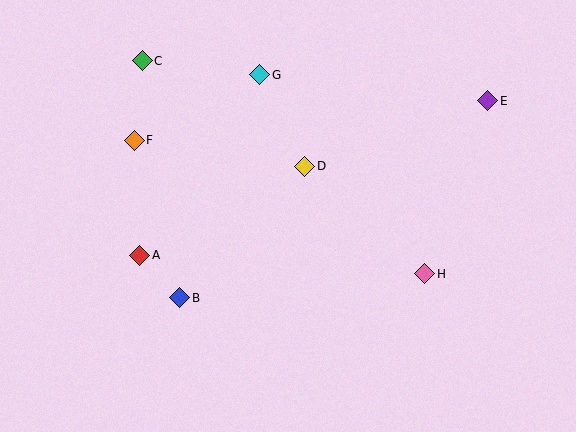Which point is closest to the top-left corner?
Point C is closest to the top-left corner.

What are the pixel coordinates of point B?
Point B is at (180, 298).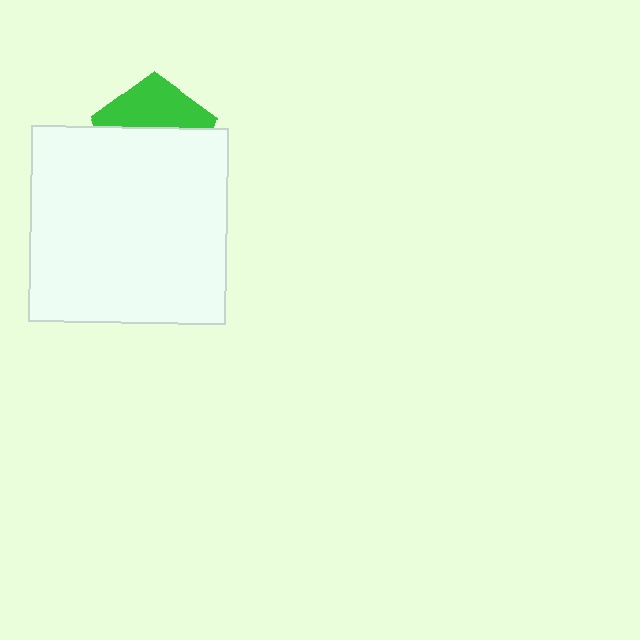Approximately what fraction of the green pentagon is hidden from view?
Roughly 62% of the green pentagon is hidden behind the white square.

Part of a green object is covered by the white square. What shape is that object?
It is a pentagon.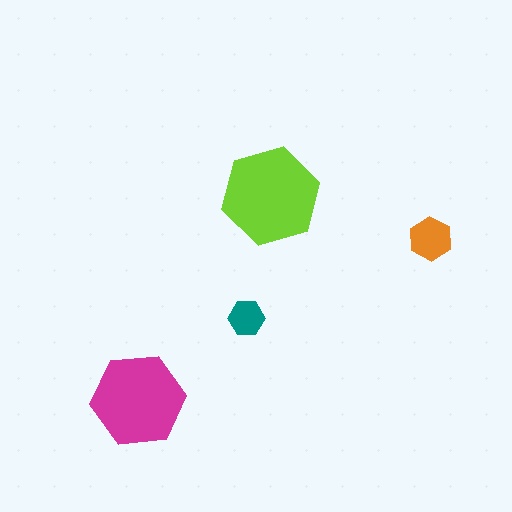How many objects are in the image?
There are 4 objects in the image.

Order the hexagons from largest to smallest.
the lime one, the magenta one, the orange one, the teal one.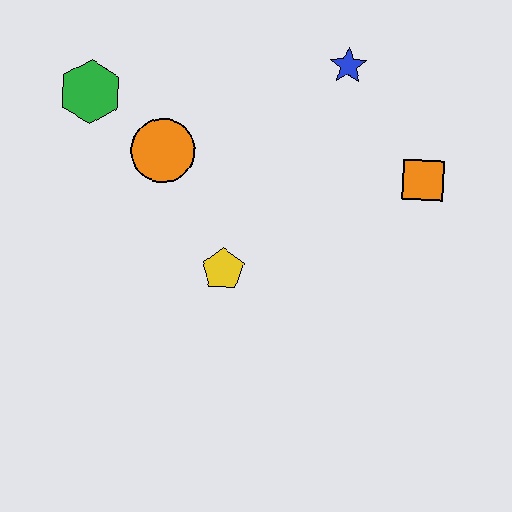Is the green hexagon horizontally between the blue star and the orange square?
No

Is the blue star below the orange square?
No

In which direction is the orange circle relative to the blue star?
The orange circle is to the left of the blue star.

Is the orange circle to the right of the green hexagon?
Yes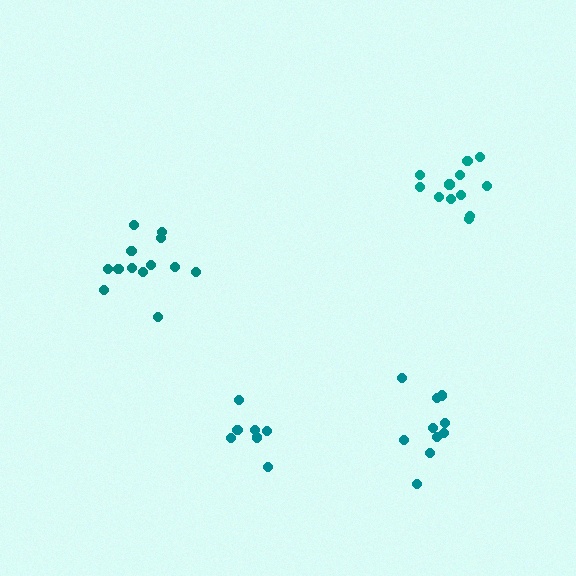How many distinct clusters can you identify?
There are 4 distinct clusters.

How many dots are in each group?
Group 1: 12 dots, Group 2: 10 dots, Group 3: 13 dots, Group 4: 7 dots (42 total).